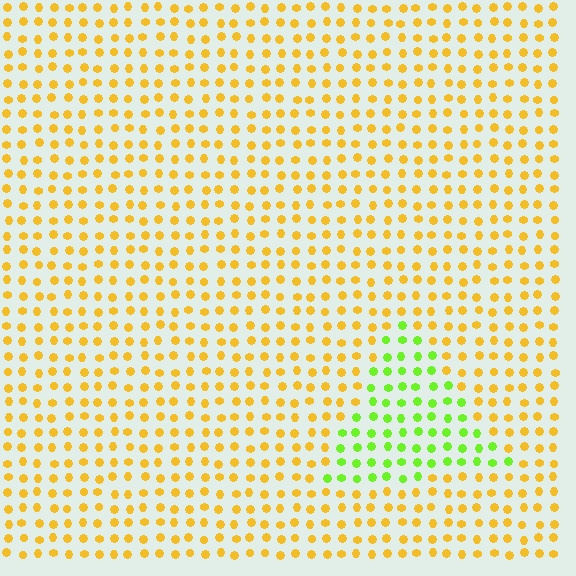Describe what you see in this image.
The image is filled with small yellow elements in a uniform arrangement. A triangle-shaped region is visible where the elements are tinted to a slightly different hue, forming a subtle color boundary.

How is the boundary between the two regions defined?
The boundary is defined purely by a slight shift in hue (about 56 degrees). Spacing, size, and orientation are identical on both sides.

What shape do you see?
I see a triangle.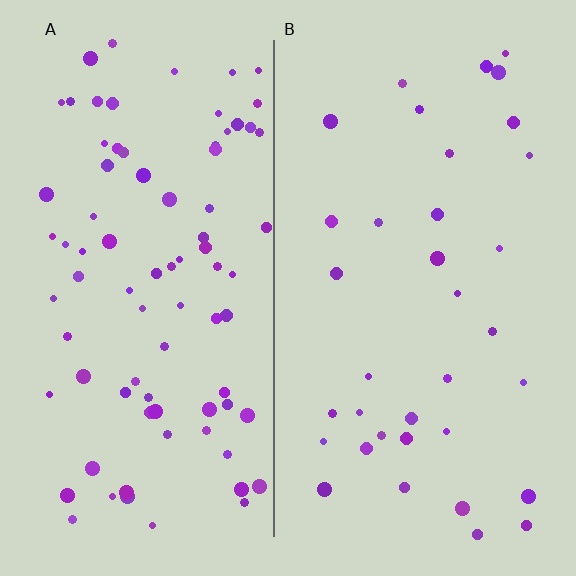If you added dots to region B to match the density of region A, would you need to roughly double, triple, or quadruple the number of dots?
Approximately double.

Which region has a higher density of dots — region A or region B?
A (the left).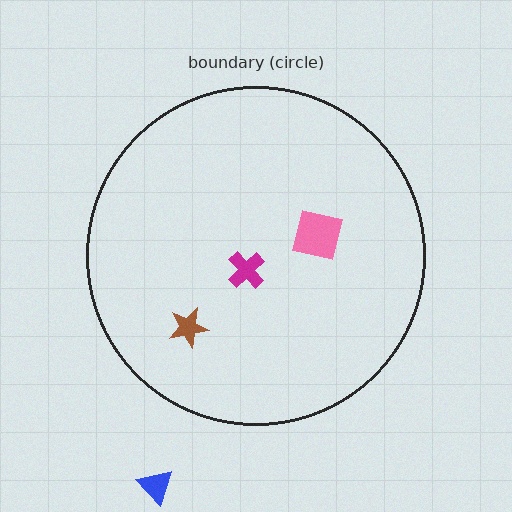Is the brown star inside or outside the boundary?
Inside.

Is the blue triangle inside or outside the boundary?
Outside.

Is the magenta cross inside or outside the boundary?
Inside.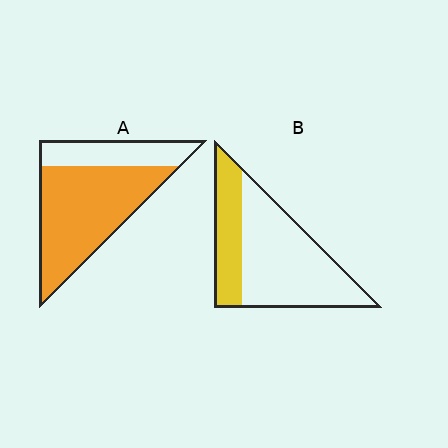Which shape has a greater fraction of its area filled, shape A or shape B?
Shape A.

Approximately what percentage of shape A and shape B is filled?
A is approximately 70% and B is approximately 30%.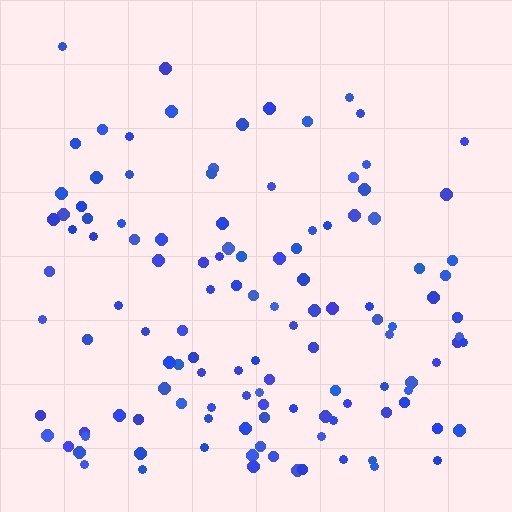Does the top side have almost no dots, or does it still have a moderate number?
Still a moderate number, just noticeably fewer than the bottom.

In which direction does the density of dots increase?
From top to bottom, with the bottom side densest.